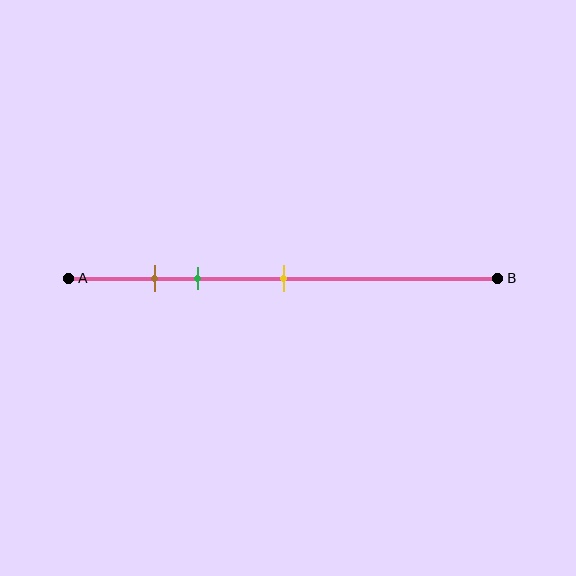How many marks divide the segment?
There are 3 marks dividing the segment.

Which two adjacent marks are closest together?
The brown and green marks are the closest adjacent pair.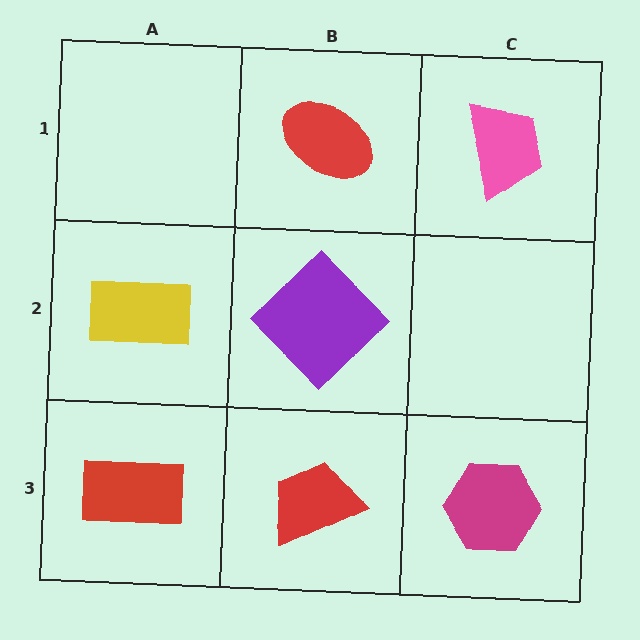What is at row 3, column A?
A red rectangle.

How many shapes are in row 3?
3 shapes.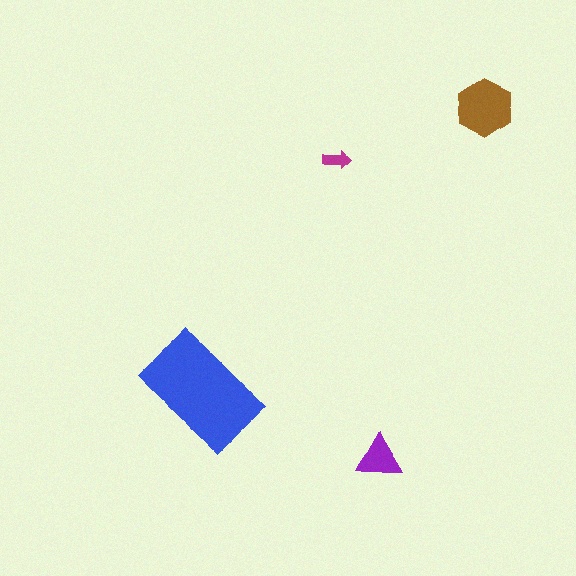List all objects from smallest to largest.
The magenta arrow, the purple triangle, the brown hexagon, the blue rectangle.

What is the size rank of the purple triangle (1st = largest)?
3rd.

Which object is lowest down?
The purple triangle is bottommost.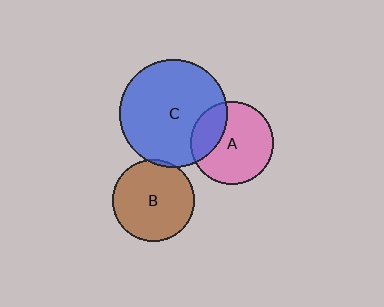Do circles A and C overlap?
Yes.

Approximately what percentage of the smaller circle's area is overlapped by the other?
Approximately 25%.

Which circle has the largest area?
Circle C (blue).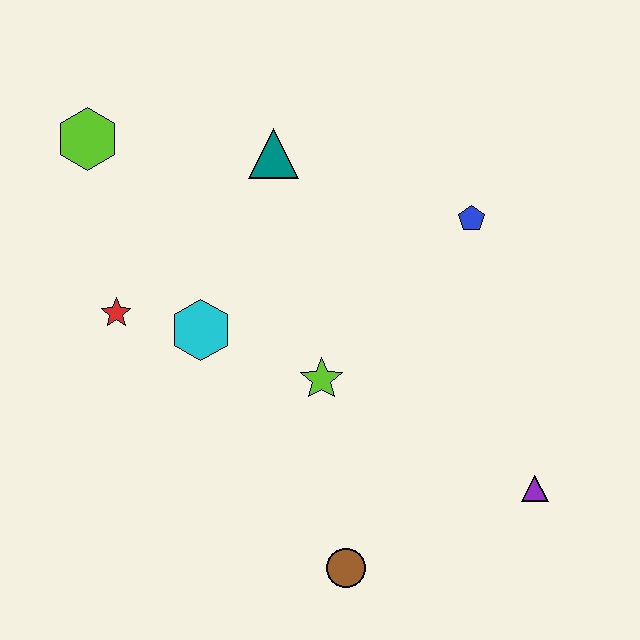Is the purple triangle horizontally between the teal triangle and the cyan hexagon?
No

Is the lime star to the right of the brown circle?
No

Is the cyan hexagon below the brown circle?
No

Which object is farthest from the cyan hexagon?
The purple triangle is farthest from the cyan hexagon.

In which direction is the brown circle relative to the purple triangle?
The brown circle is to the left of the purple triangle.